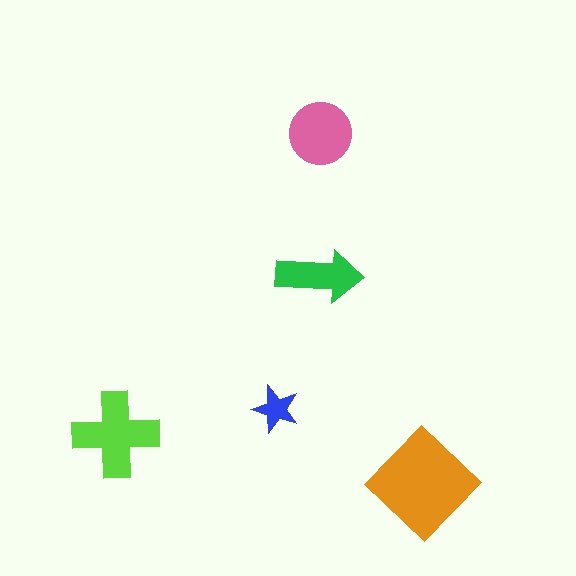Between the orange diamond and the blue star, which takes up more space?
The orange diamond.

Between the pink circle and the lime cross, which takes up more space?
The lime cross.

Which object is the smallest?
The blue star.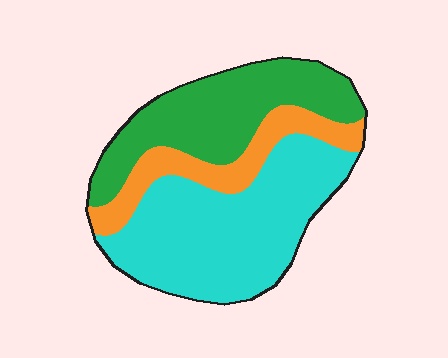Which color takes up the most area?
Cyan, at roughly 50%.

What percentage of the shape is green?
Green covers roughly 35% of the shape.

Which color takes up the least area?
Orange, at roughly 20%.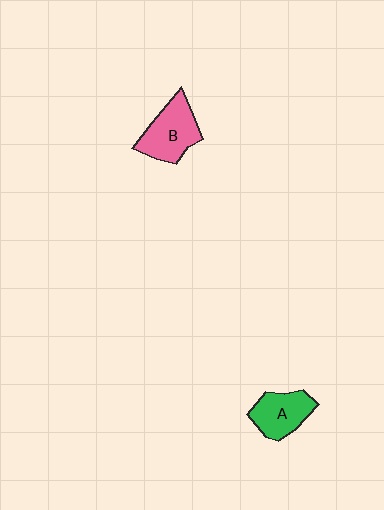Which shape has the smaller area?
Shape A (green).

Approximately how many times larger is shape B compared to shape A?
Approximately 1.2 times.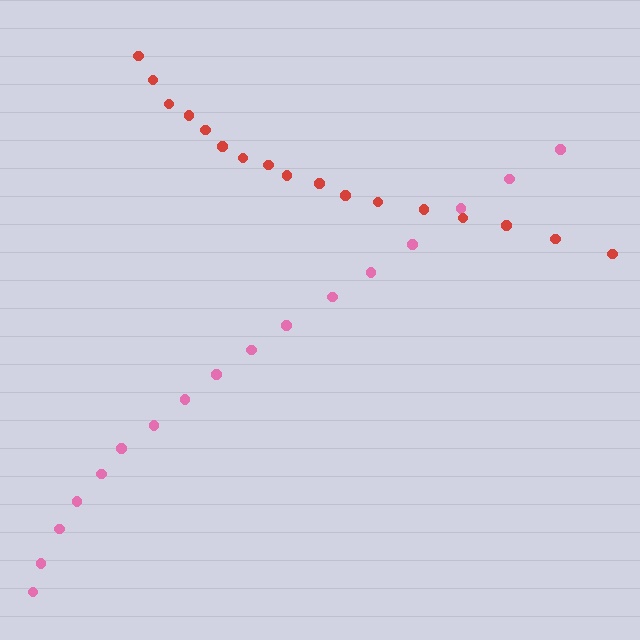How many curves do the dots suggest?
There are 2 distinct paths.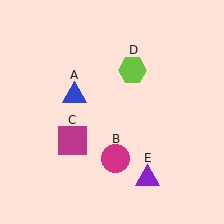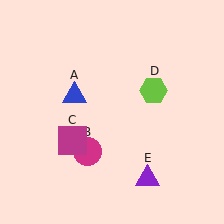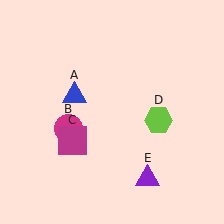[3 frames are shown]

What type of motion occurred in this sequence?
The magenta circle (object B), lime hexagon (object D) rotated clockwise around the center of the scene.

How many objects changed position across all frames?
2 objects changed position: magenta circle (object B), lime hexagon (object D).